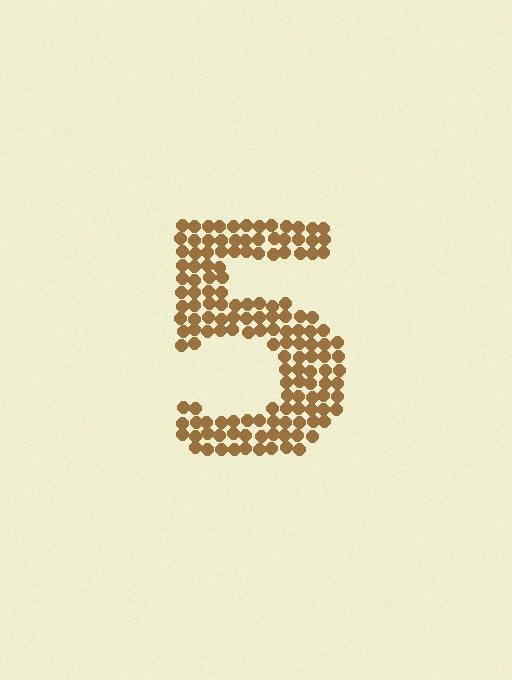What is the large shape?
The large shape is the digit 5.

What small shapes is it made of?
It is made of small circles.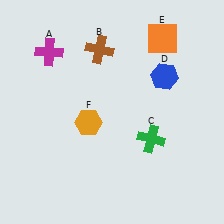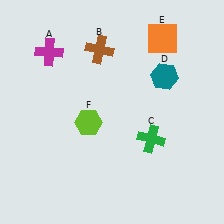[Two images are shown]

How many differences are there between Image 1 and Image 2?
There are 2 differences between the two images.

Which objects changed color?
D changed from blue to teal. F changed from orange to lime.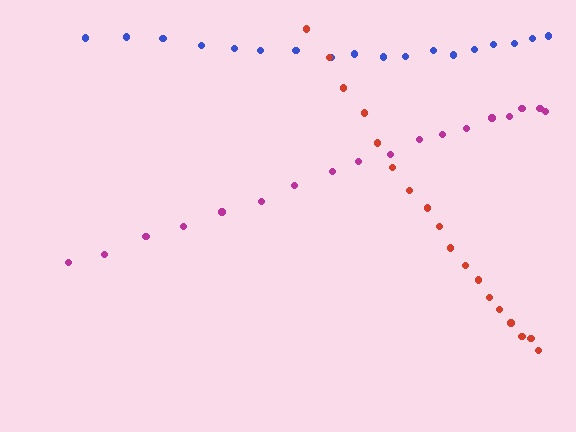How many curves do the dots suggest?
There are 3 distinct paths.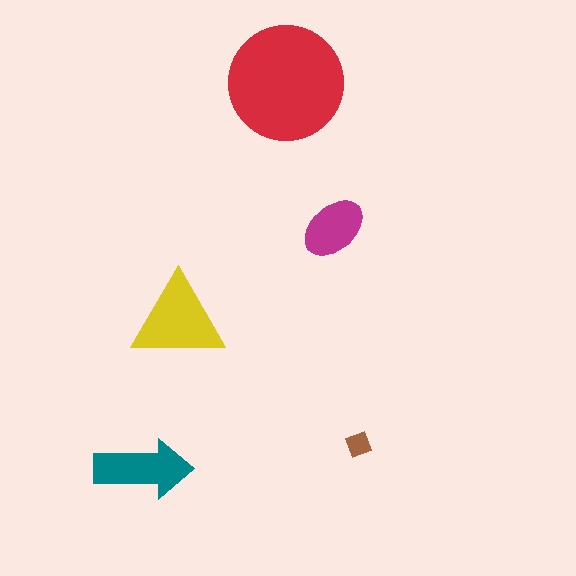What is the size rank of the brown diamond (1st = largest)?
5th.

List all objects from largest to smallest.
The red circle, the yellow triangle, the teal arrow, the magenta ellipse, the brown diamond.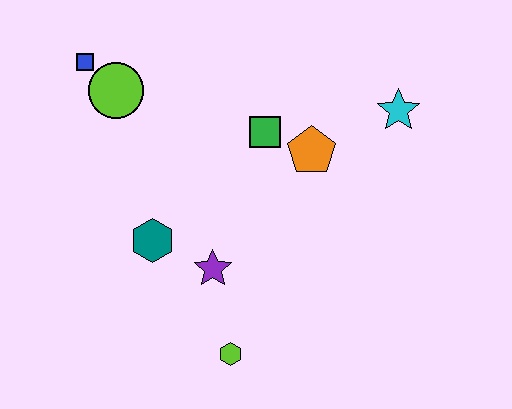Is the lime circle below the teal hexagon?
No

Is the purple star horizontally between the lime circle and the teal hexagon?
No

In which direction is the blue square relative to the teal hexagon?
The blue square is above the teal hexagon.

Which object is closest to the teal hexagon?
The purple star is closest to the teal hexagon.